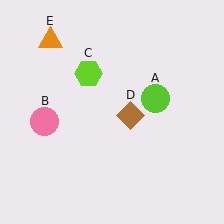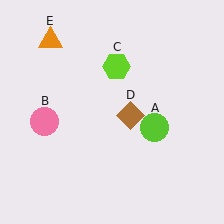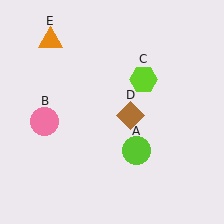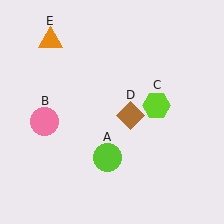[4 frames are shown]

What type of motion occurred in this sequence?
The lime circle (object A), lime hexagon (object C) rotated clockwise around the center of the scene.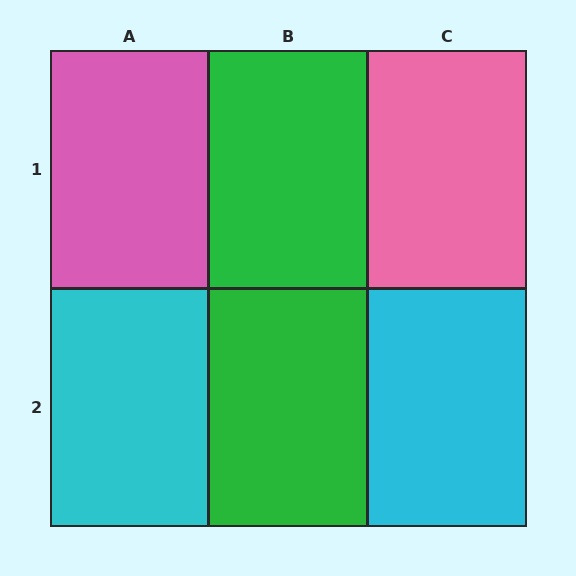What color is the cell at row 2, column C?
Cyan.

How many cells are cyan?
2 cells are cyan.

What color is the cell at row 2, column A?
Cyan.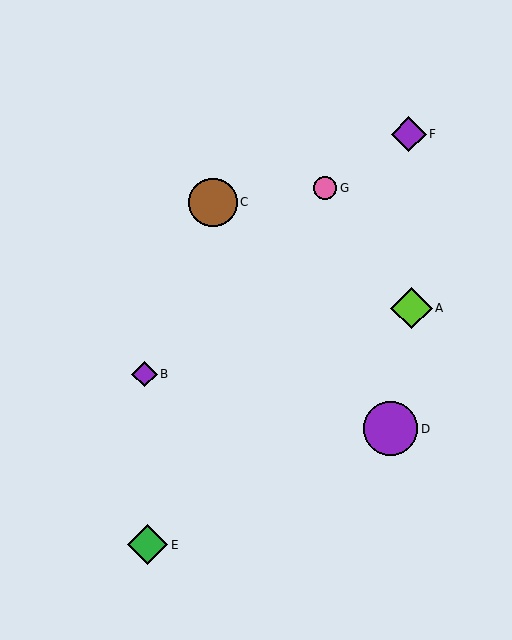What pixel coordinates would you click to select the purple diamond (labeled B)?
Click at (144, 374) to select the purple diamond B.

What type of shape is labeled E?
Shape E is a green diamond.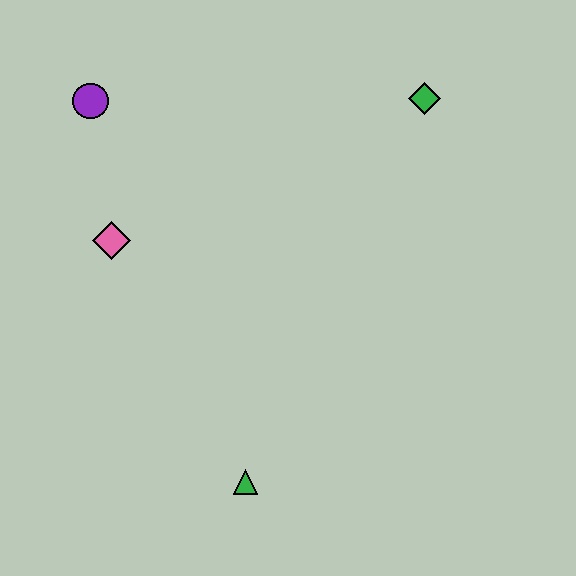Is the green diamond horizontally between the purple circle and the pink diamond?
No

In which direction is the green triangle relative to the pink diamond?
The green triangle is below the pink diamond.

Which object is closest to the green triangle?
The pink diamond is closest to the green triangle.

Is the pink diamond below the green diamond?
Yes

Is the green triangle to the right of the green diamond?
No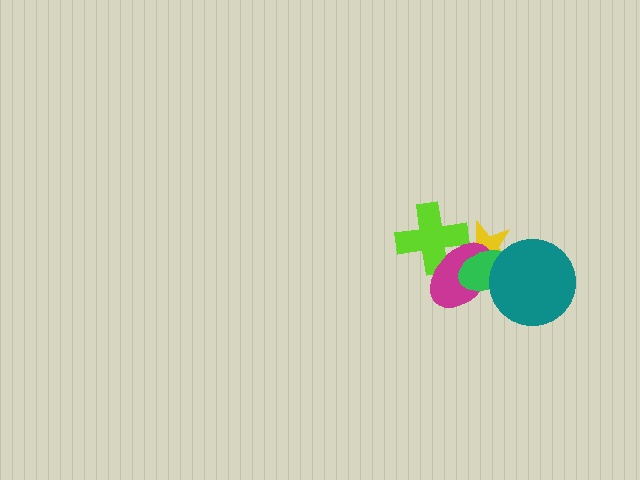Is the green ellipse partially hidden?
Yes, it is partially covered by another shape.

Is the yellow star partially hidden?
Yes, it is partially covered by another shape.